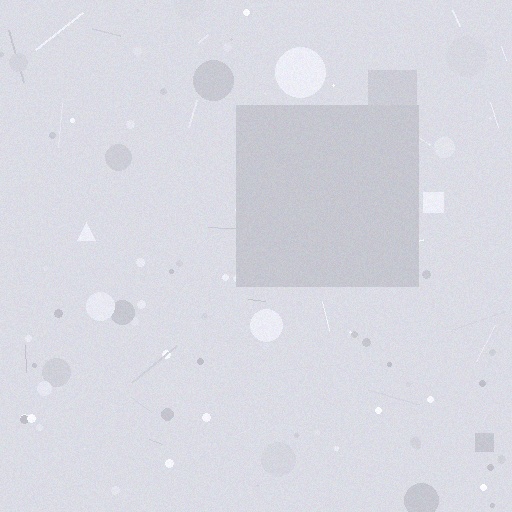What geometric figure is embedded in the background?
A square is embedded in the background.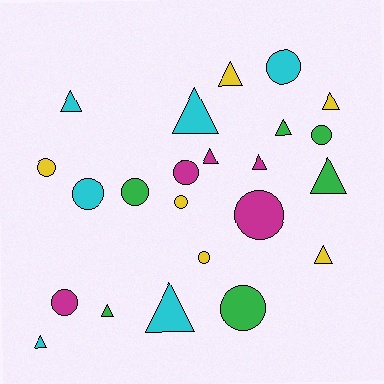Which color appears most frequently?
Green, with 6 objects.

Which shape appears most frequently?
Triangle, with 12 objects.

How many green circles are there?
There are 3 green circles.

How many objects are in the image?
There are 23 objects.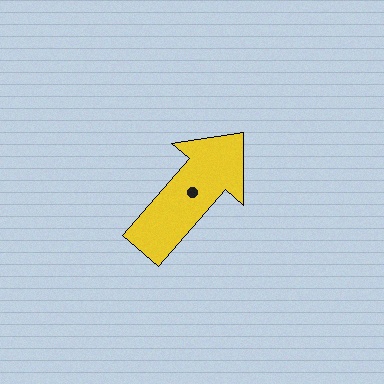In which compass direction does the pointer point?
Northeast.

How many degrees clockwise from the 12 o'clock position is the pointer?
Approximately 41 degrees.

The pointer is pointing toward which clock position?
Roughly 1 o'clock.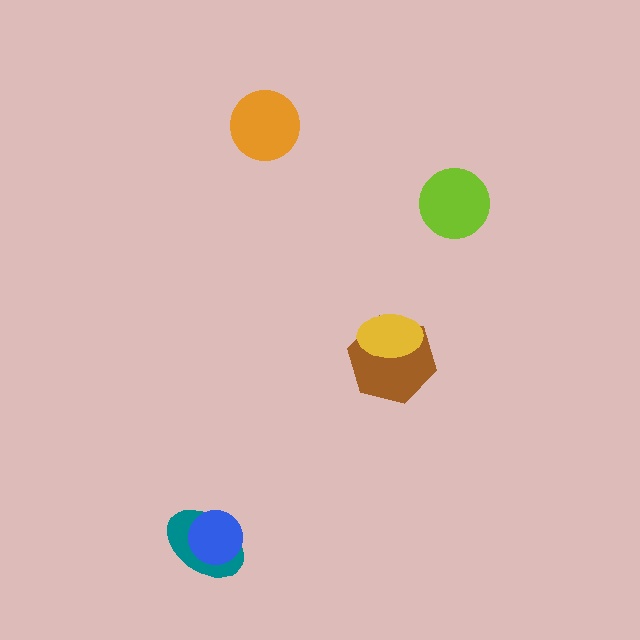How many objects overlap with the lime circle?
0 objects overlap with the lime circle.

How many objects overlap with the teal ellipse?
1 object overlaps with the teal ellipse.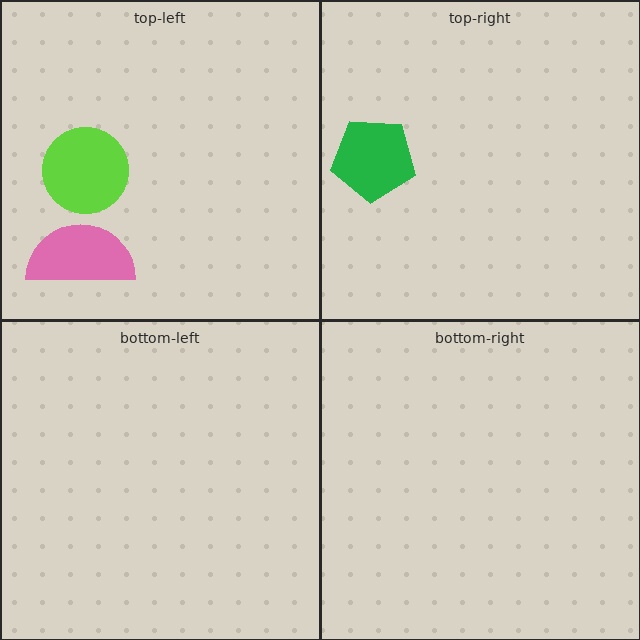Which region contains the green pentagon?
The top-right region.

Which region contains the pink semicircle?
The top-left region.